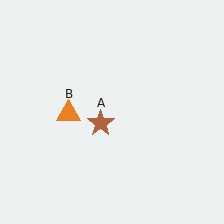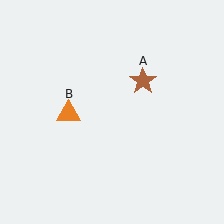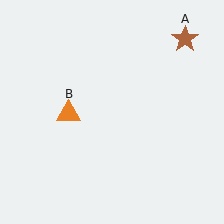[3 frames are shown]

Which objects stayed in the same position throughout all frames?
Orange triangle (object B) remained stationary.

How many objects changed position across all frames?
1 object changed position: brown star (object A).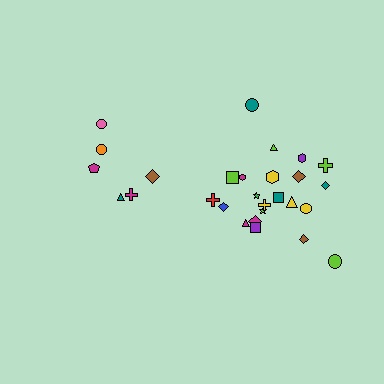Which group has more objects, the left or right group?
The right group.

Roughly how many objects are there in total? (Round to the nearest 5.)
Roughly 30 objects in total.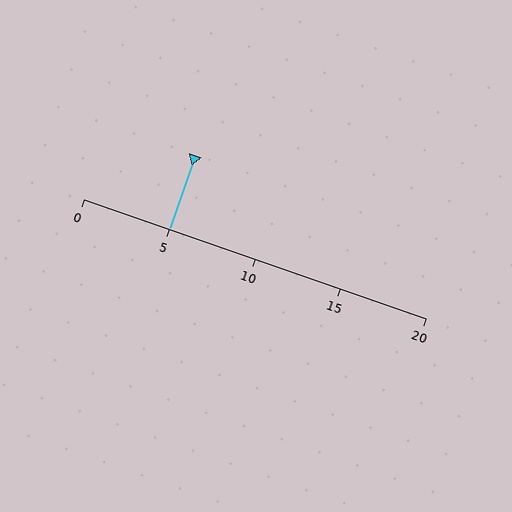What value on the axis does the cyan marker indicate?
The marker indicates approximately 5.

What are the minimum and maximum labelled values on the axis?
The axis runs from 0 to 20.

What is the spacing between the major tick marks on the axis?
The major ticks are spaced 5 apart.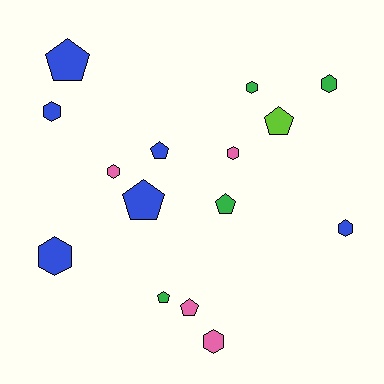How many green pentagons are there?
There are 2 green pentagons.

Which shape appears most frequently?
Hexagon, with 8 objects.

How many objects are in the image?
There are 15 objects.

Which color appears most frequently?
Blue, with 6 objects.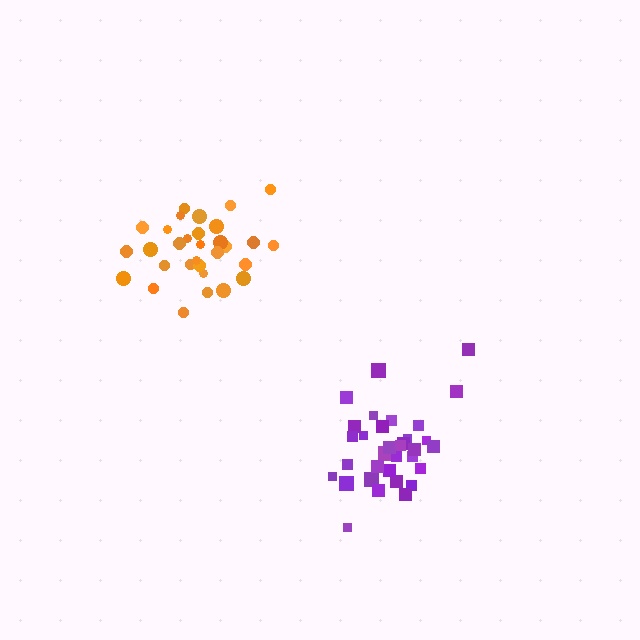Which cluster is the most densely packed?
Orange.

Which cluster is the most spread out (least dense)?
Purple.